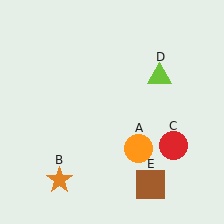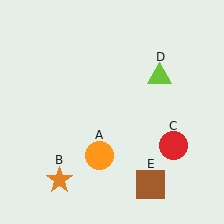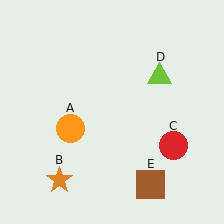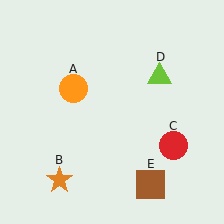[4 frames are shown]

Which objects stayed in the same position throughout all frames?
Orange star (object B) and red circle (object C) and lime triangle (object D) and brown square (object E) remained stationary.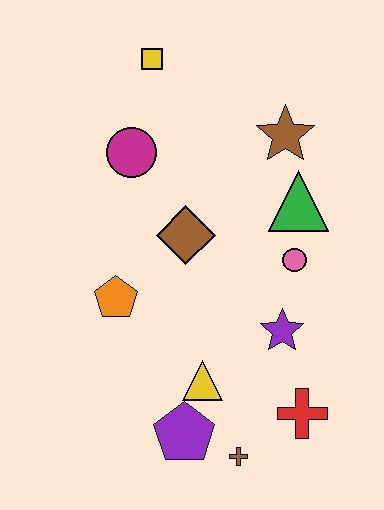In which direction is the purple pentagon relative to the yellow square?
The purple pentagon is below the yellow square.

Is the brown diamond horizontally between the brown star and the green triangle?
No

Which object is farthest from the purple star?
The yellow square is farthest from the purple star.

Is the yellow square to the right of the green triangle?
No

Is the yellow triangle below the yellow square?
Yes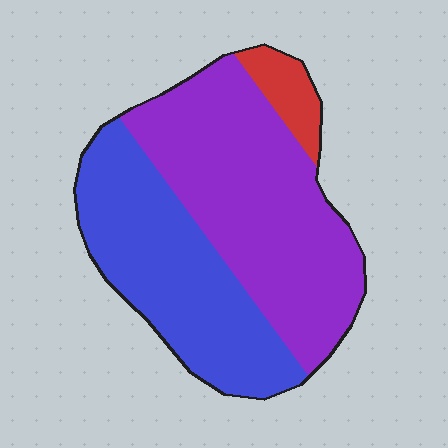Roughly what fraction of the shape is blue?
Blue takes up about two fifths (2/5) of the shape.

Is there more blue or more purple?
Purple.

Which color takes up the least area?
Red, at roughly 5%.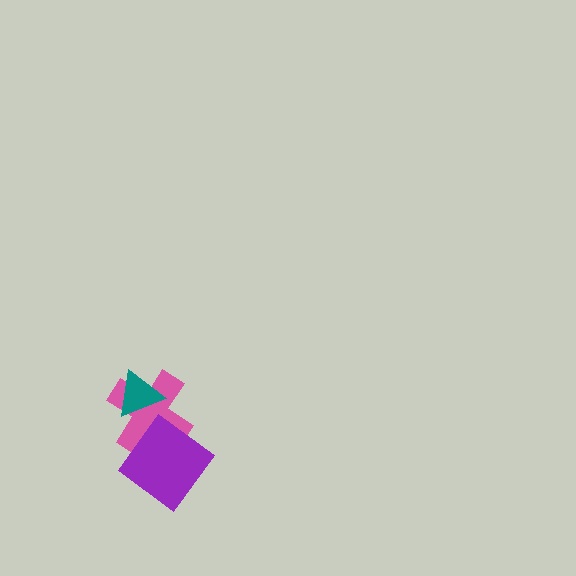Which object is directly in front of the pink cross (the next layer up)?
The purple diamond is directly in front of the pink cross.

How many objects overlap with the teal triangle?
1 object overlaps with the teal triangle.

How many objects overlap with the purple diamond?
1 object overlaps with the purple diamond.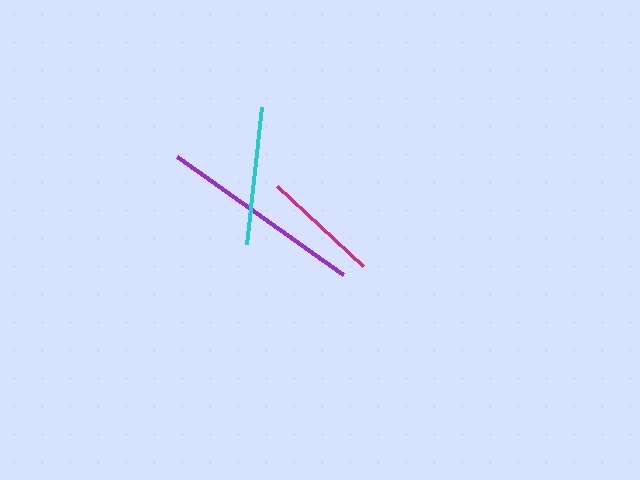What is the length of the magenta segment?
The magenta segment is approximately 117 pixels long.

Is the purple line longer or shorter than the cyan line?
The purple line is longer than the cyan line.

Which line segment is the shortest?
The magenta line is the shortest at approximately 117 pixels.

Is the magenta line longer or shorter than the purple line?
The purple line is longer than the magenta line.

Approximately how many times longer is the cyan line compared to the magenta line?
The cyan line is approximately 1.2 times the length of the magenta line.